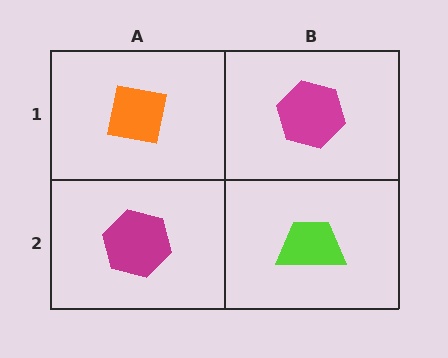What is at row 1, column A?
An orange square.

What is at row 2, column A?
A magenta hexagon.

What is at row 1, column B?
A magenta hexagon.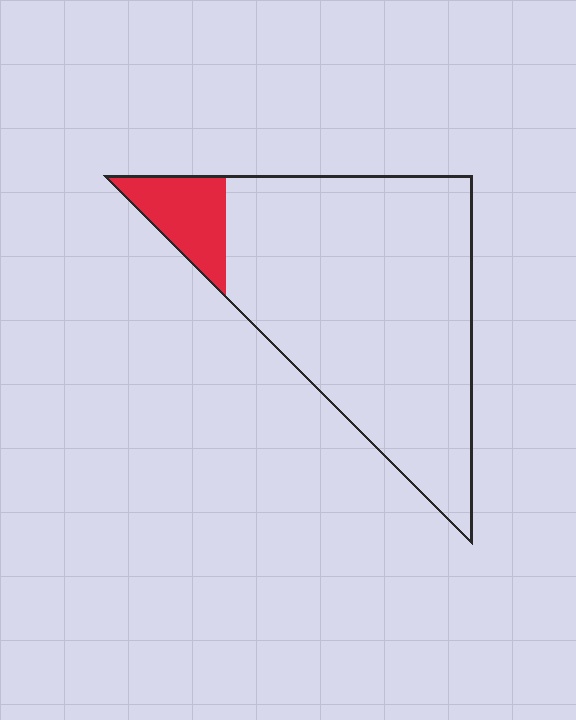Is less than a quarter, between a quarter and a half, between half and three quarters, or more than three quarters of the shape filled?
Less than a quarter.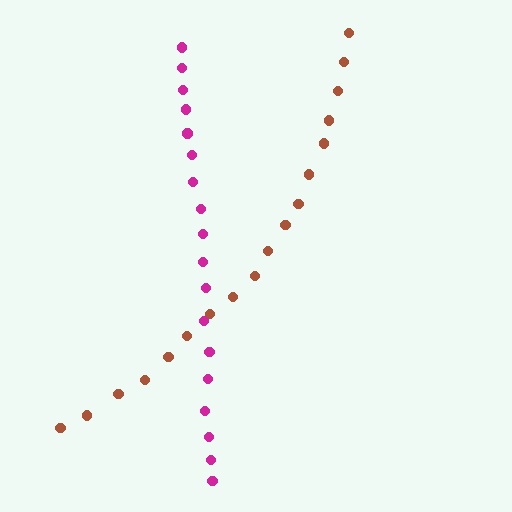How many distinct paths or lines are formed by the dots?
There are 2 distinct paths.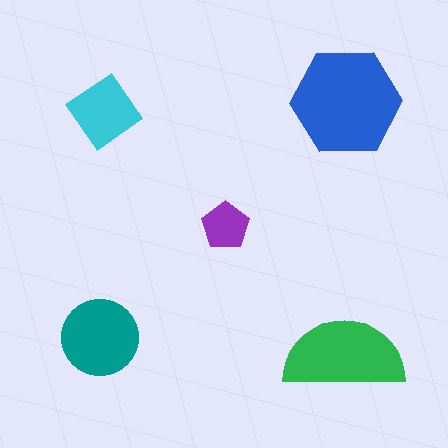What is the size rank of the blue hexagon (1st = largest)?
1st.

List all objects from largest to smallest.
The blue hexagon, the green semicircle, the teal circle, the cyan diamond, the purple pentagon.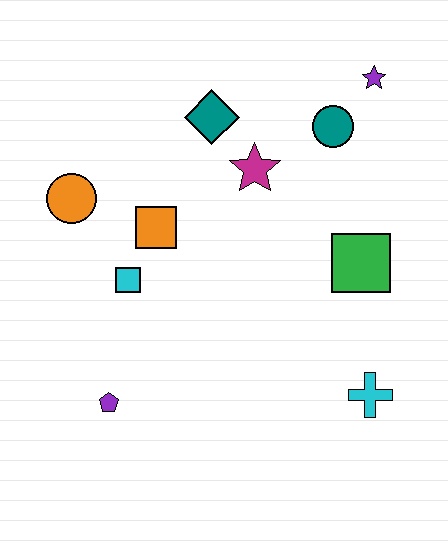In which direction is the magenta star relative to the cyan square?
The magenta star is to the right of the cyan square.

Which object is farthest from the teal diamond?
The cyan cross is farthest from the teal diamond.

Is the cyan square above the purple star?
No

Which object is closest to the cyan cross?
The green square is closest to the cyan cross.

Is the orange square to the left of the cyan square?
No